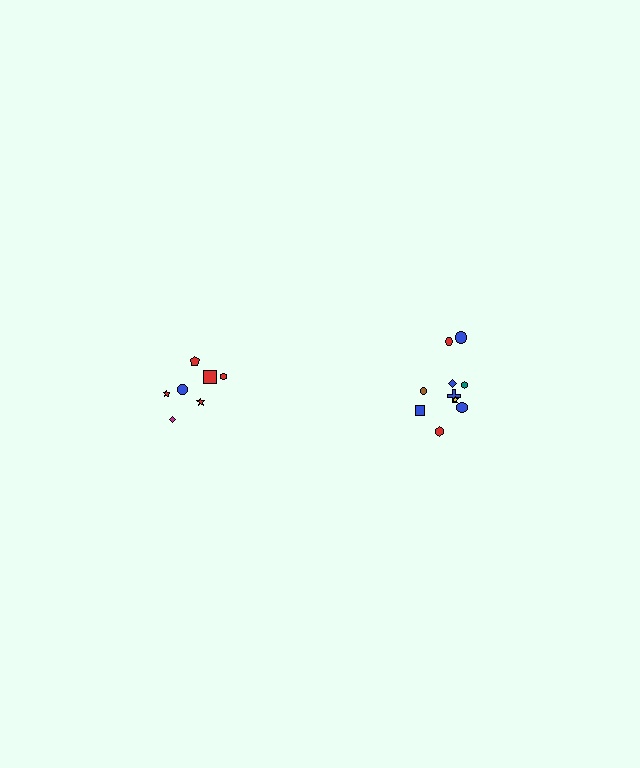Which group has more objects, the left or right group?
The right group.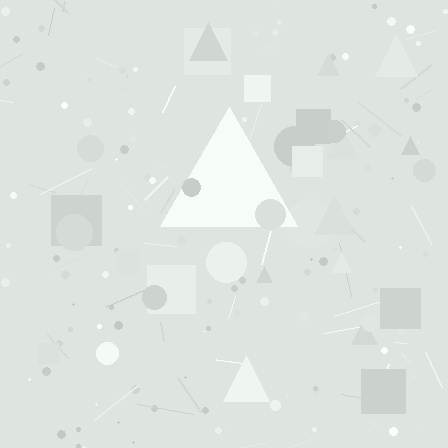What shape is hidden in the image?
A triangle is hidden in the image.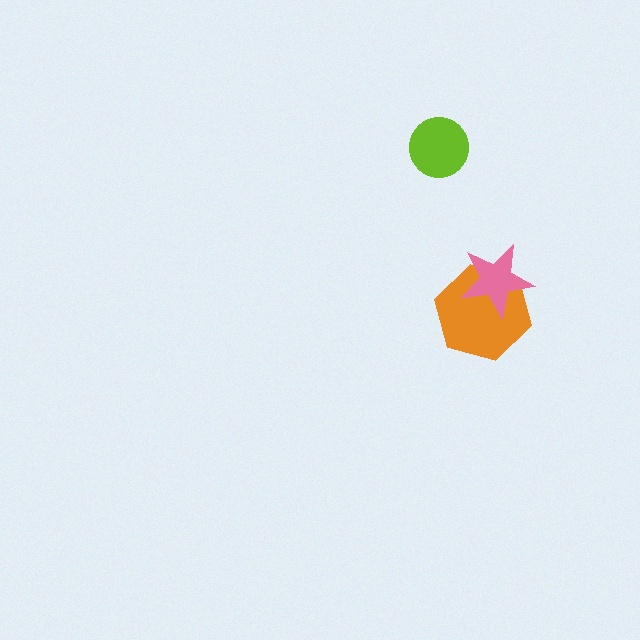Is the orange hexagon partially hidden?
Yes, it is partially covered by another shape.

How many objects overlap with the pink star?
1 object overlaps with the pink star.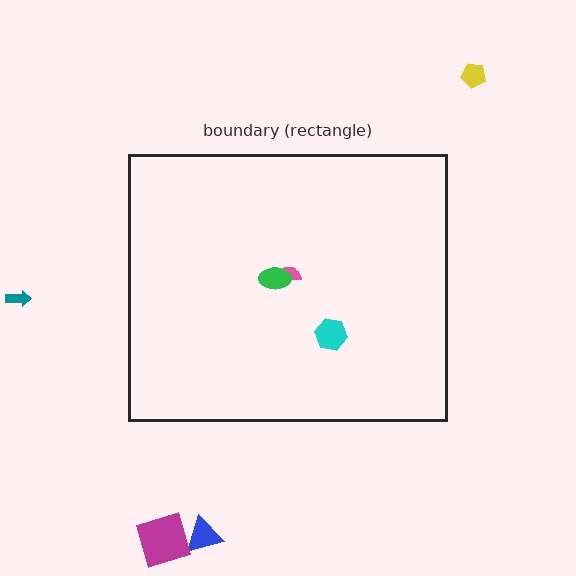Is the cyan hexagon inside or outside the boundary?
Inside.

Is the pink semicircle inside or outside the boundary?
Inside.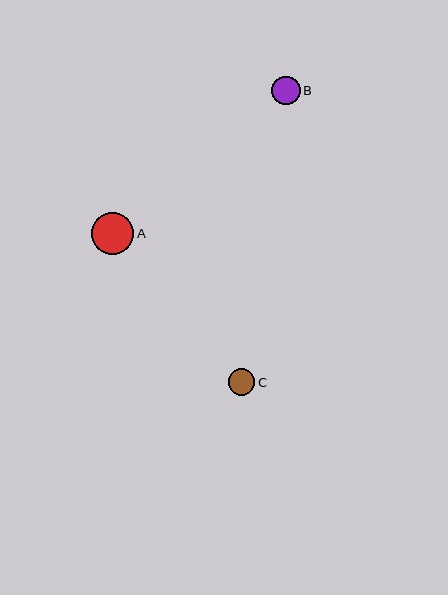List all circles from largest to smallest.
From largest to smallest: A, B, C.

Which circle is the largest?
Circle A is the largest with a size of approximately 42 pixels.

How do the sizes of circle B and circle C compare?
Circle B and circle C are approximately the same size.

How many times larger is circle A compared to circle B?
Circle A is approximately 1.5 times the size of circle B.